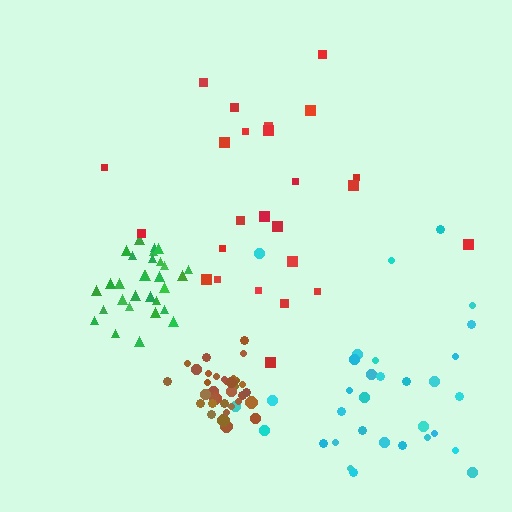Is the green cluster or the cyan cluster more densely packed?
Green.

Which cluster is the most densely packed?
Brown.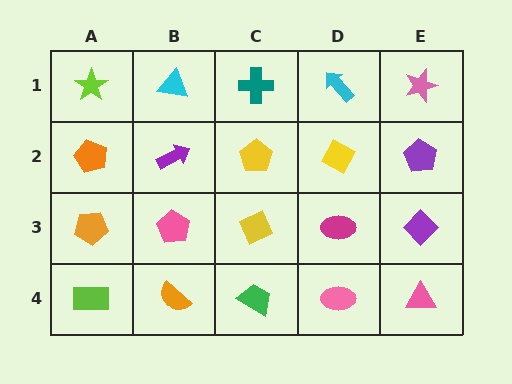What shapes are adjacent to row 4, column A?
An orange pentagon (row 3, column A), an orange semicircle (row 4, column B).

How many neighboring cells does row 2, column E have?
3.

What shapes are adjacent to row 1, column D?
A yellow diamond (row 2, column D), a teal cross (row 1, column C), a pink star (row 1, column E).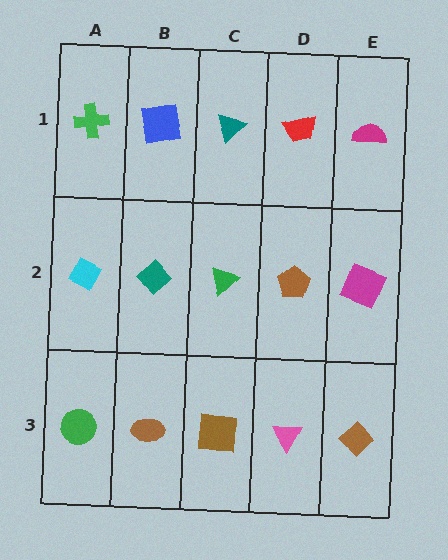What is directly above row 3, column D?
A brown pentagon.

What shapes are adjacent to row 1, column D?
A brown pentagon (row 2, column D), a teal triangle (row 1, column C), a magenta semicircle (row 1, column E).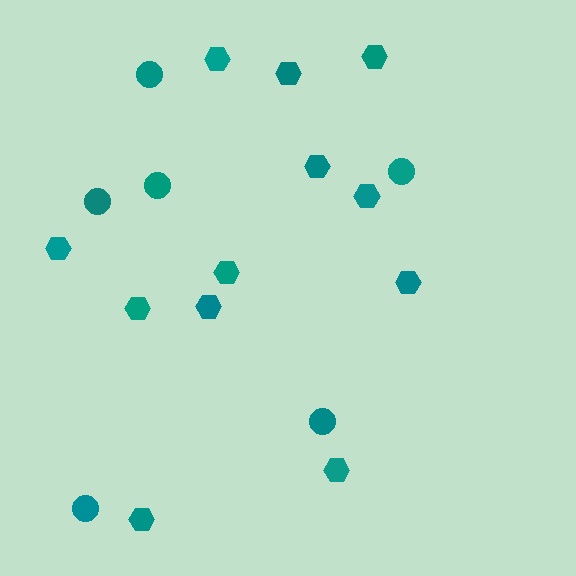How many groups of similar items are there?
There are 2 groups: one group of hexagons (12) and one group of circles (6).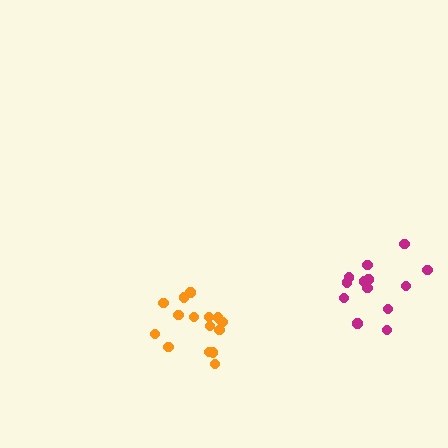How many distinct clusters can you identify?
There are 2 distinct clusters.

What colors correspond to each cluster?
The clusters are colored: orange, magenta.